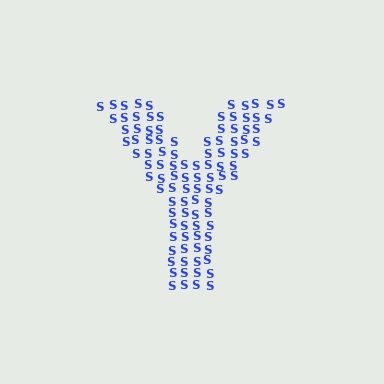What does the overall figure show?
The overall figure shows the letter Y.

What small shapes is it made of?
It is made of small letter S's.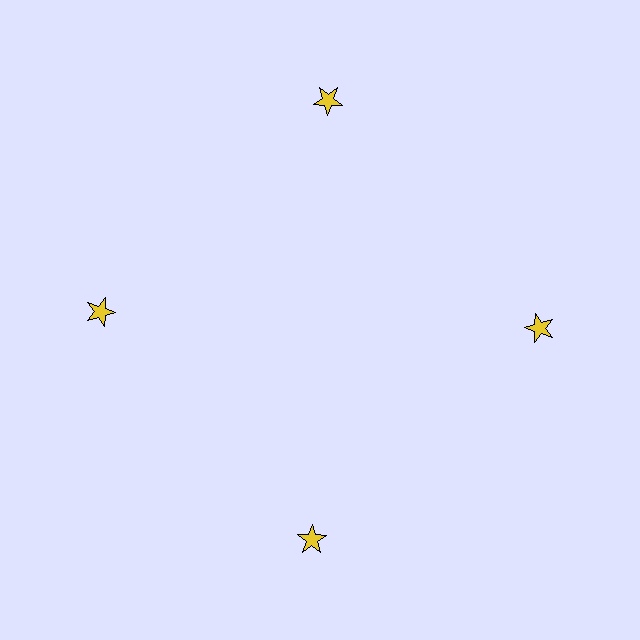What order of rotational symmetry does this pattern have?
This pattern has 4-fold rotational symmetry.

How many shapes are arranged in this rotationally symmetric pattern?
There are 4 shapes, arranged in 4 groups of 1.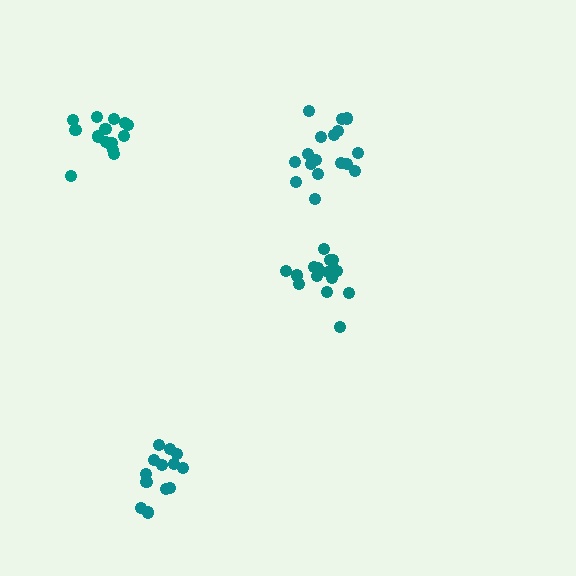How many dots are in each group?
Group 1: 15 dots, Group 2: 16 dots, Group 3: 13 dots, Group 4: 17 dots (61 total).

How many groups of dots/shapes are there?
There are 4 groups.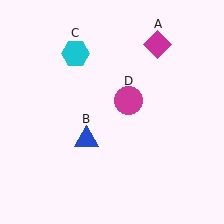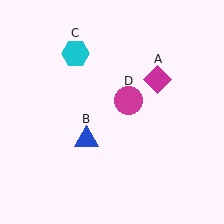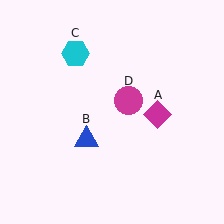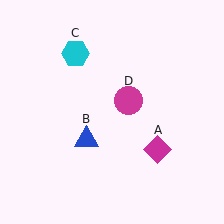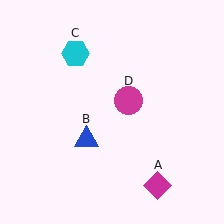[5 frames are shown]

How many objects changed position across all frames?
1 object changed position: magenta diamond (object A).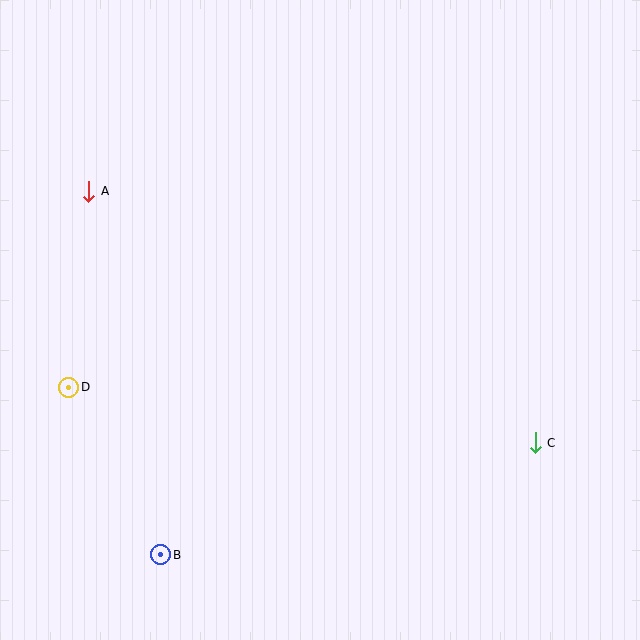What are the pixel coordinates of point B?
Point B is at (161, 555).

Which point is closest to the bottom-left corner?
Point B is closest to the bottom-left corner.